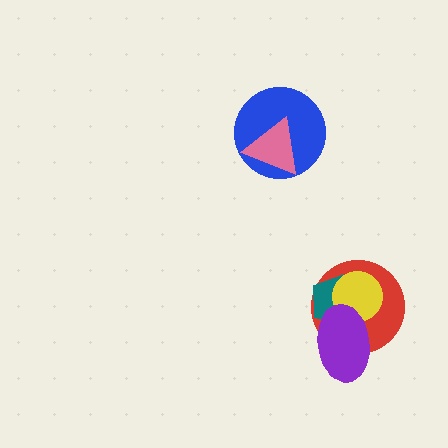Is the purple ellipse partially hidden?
No, no other shape covers it.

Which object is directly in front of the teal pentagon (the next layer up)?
The yellow circle is directly in front of the teal pentagon.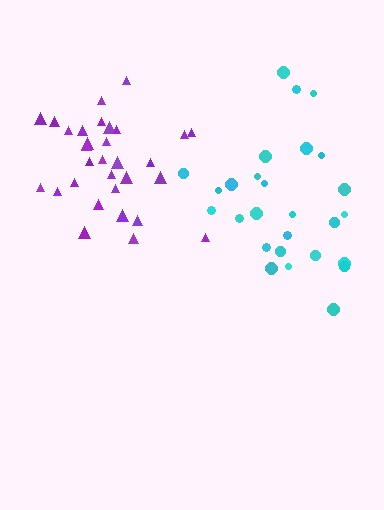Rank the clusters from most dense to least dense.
purple, cyan.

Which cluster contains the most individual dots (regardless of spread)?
Purple (31).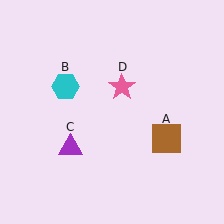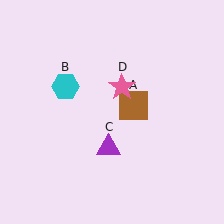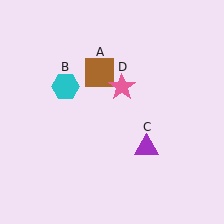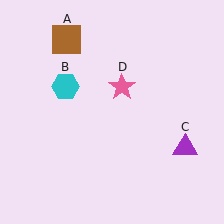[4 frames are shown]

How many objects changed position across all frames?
2 objects changed position: brown square (object A), purple triangle (object C).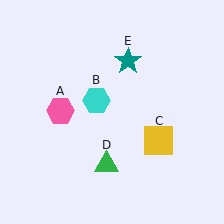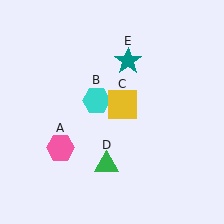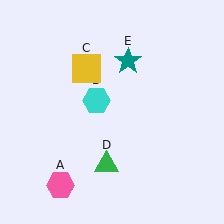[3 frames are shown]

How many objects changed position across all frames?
2 objects changed position: pink hexagon (object A), yellow square (object C).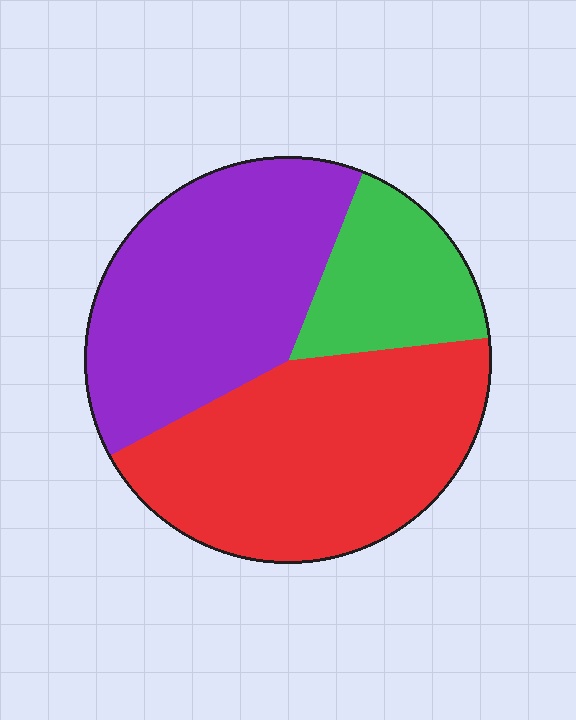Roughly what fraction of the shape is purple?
Purple covers 39% of the shape.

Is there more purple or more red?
Red.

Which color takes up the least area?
Green, at roughly 15%.